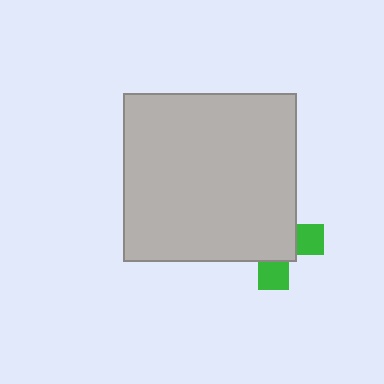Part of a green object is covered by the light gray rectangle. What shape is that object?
It is a cross.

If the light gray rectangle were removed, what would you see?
You would see the complete green cross.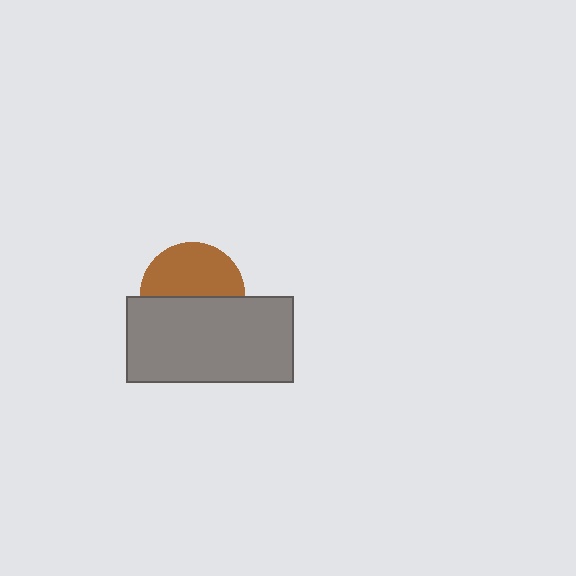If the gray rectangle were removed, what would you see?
You would see the complete brown circle.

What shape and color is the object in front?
The object in front is a gray rectangle.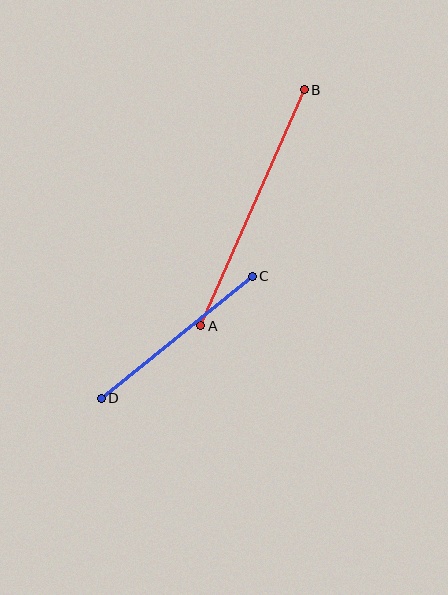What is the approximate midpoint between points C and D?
The midpoint is at approximately (177, 337) pixels.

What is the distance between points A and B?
The distance is approximately 258 pixels.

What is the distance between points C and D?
The distance is approximately 194 pixels.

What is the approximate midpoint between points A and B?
The midpoint is at approximately (253, 208) pixels.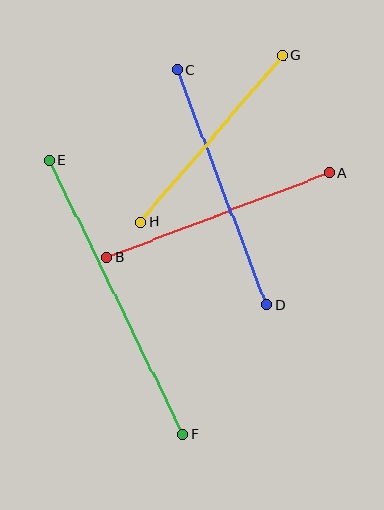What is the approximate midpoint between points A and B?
The midpoint is at approximately (218, 215) pixels.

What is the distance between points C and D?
The distance is approximately 252 pixels.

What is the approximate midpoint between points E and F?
The midpoint is at approximately (116, 297) pixels.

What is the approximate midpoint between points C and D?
The midpoint is at approximately (222, 187) pixels.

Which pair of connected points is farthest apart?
Points E and F are farthest apart.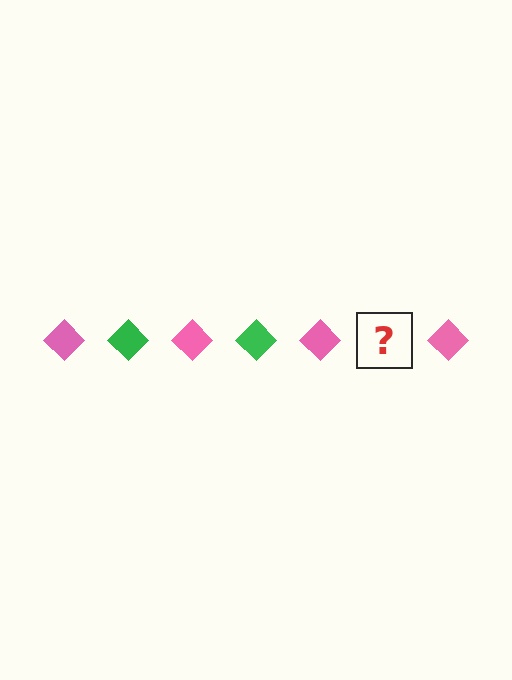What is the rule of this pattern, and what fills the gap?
The rule is that the pattern cycles through pink, green diamonds. The gap should be filled with a green diamond.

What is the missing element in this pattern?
The missing element is a green diamond.